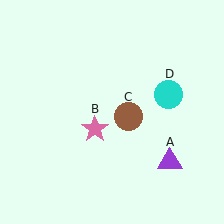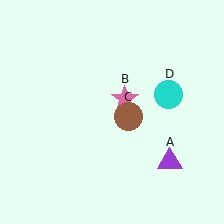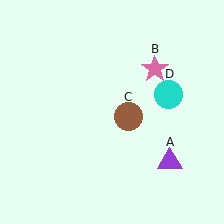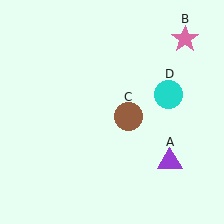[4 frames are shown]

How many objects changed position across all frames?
1 object changed position: pink star (object B).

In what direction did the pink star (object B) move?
The pink star (object B) moved up and to the right.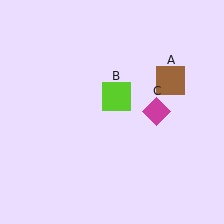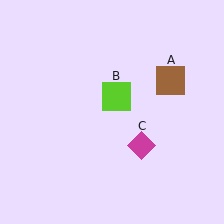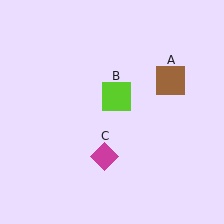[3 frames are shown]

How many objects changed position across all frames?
1 object changed position: magenta diamond (object C).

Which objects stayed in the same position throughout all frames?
Brown square (object A) and lime square (object B) remained stationary.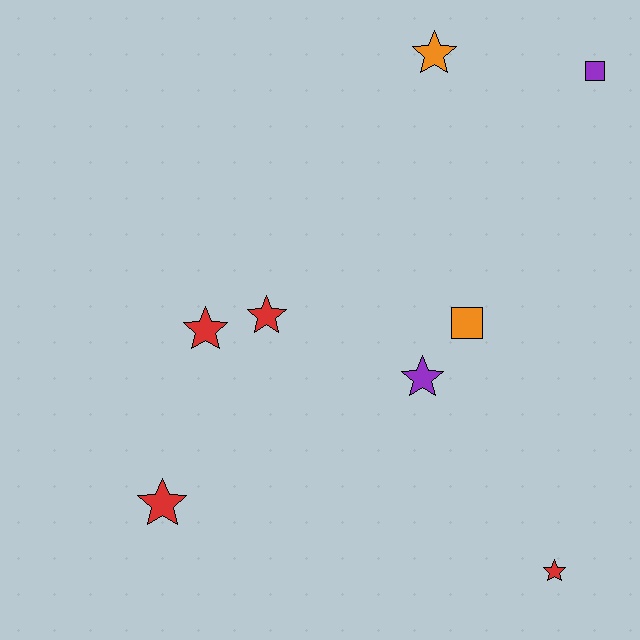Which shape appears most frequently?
Star, with 6 objects.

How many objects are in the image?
There are 8 objects.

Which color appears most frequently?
Red, with 4 objects.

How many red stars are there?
There are 4 red stars.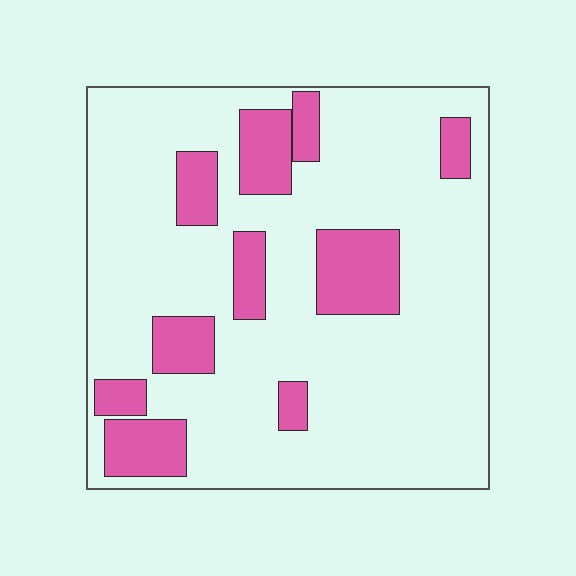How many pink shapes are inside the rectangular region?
10.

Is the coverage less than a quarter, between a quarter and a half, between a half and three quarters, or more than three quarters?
Less than a quarter.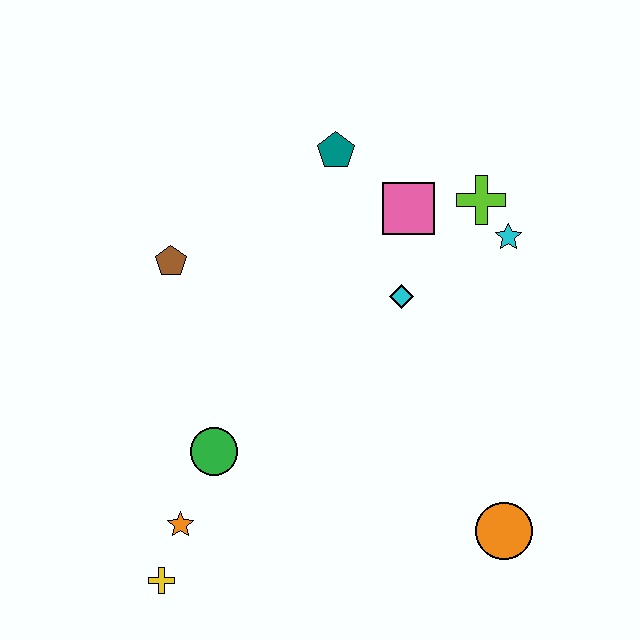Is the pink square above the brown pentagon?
Yes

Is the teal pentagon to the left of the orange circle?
Yes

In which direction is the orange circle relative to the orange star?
The orange circle is to the right of the orange star.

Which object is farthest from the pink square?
The yellow cross is farthest from the pink square.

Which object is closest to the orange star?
The yellow cross is closest to the orange star.